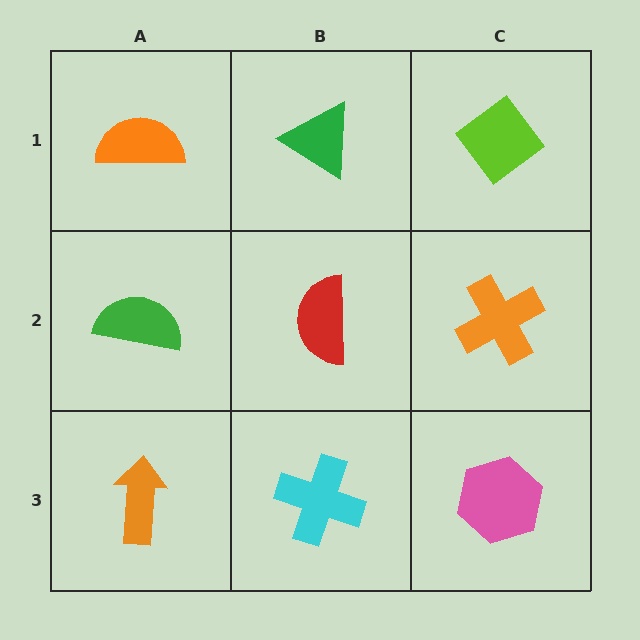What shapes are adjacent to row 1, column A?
A green semicircle (row 2, column A), a green triangle (row 1, column B).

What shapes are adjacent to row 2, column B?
A green triangle (row 1, column B), a cyan cross (row 3, column B), a green semicircle (row 2, column A), an orange cross (row 2, column C).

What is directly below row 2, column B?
A cyan cross.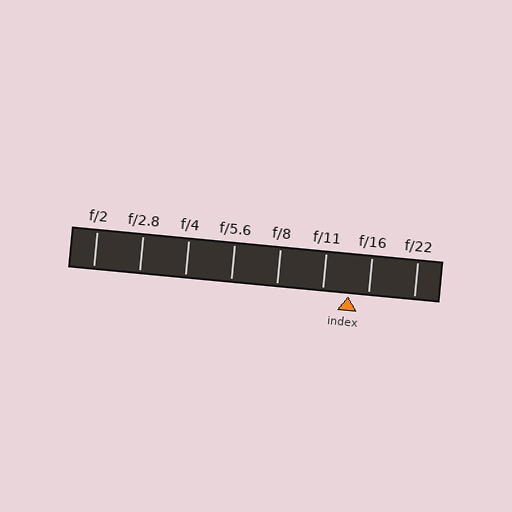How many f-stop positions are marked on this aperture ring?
There are 8 f-stop positions marked.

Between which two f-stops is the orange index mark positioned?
The index mark is between f/11 and f/16.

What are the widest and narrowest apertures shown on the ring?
The widest aperture shown is f/2 and the narrowest is f/22.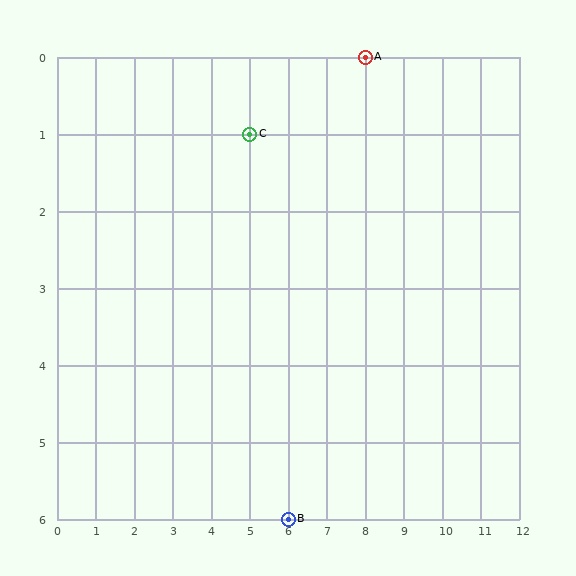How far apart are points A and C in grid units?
Points A and C are 3 columns and 1 row apart (about 3.2 grid units diagonally).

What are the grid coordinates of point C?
Point C is at grid coordinates (5, 1).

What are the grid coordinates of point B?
Point B is at grid coordinates (6, 6).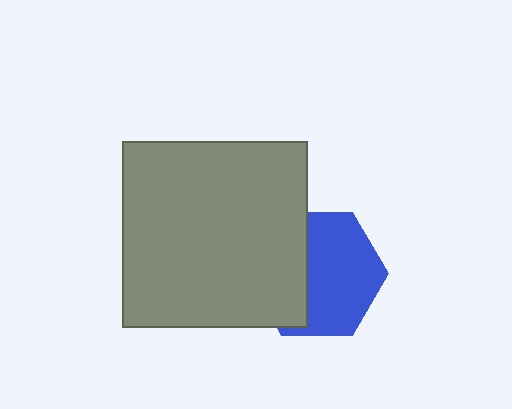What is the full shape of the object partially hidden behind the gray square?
The partially hidden object is a blue hexagon.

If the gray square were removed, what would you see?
You would see the complete blue hexagon.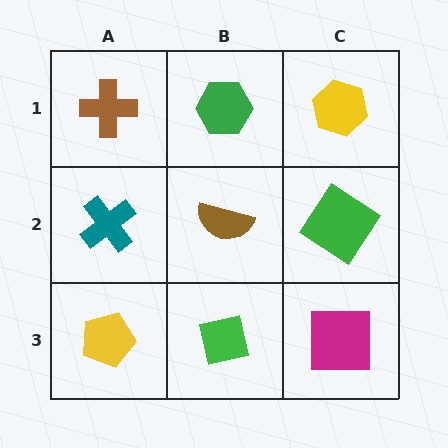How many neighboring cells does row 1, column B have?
3.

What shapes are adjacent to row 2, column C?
A yellow hexagon (row 1, column C), a magenta square (row 3, column C), a brown semicircle (row 2, column B).